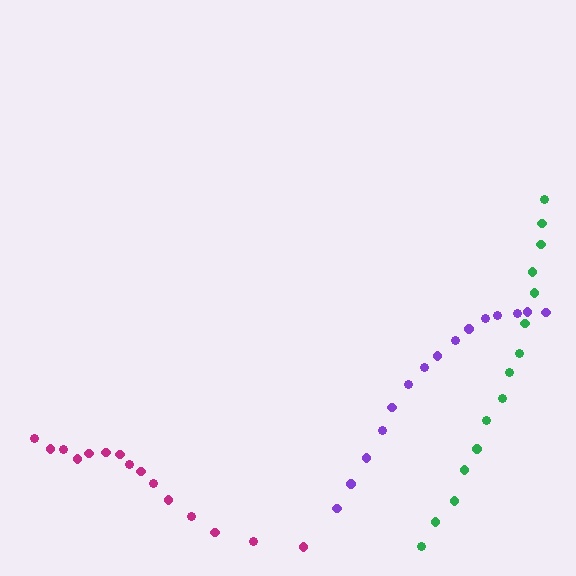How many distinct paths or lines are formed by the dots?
There are 3 distinct paths.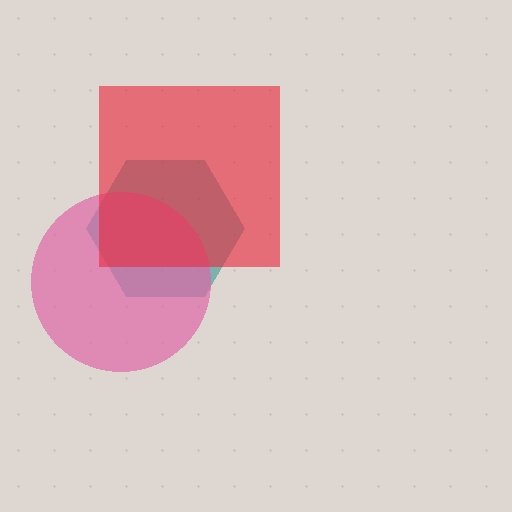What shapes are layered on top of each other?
The layered shapes are: a teal hexagon, a pink circle, a red square.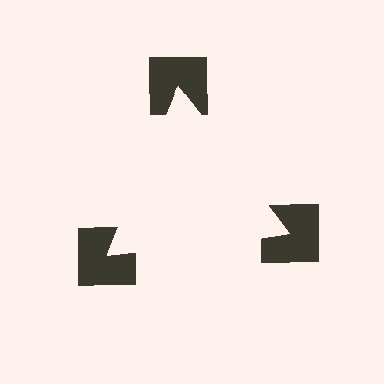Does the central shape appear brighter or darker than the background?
It typically appears slightly brighter than the background, even though no actual brightness change is drawn.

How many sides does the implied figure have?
3 sides.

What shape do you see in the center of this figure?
An illusory triangle — its edges are inferred from the aligned wedge cuts in the notched squares, not physically drawn.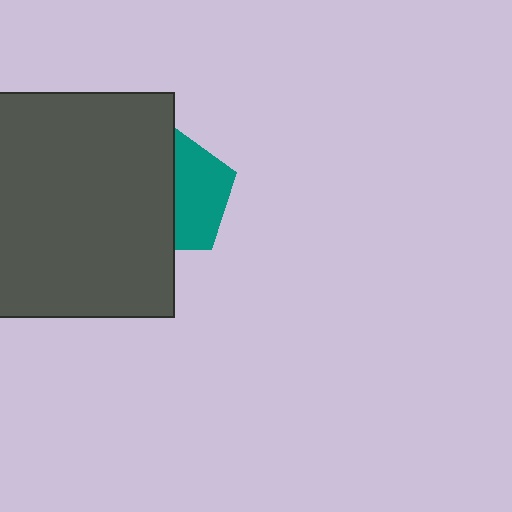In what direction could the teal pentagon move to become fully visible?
The teal pentagon could move right. That would shift it out from behind the dark gray square entirely.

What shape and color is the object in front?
The object in front is a dark gray square.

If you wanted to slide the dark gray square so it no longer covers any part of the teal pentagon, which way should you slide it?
Slide it left — that is the most direct way to separate the two shapes.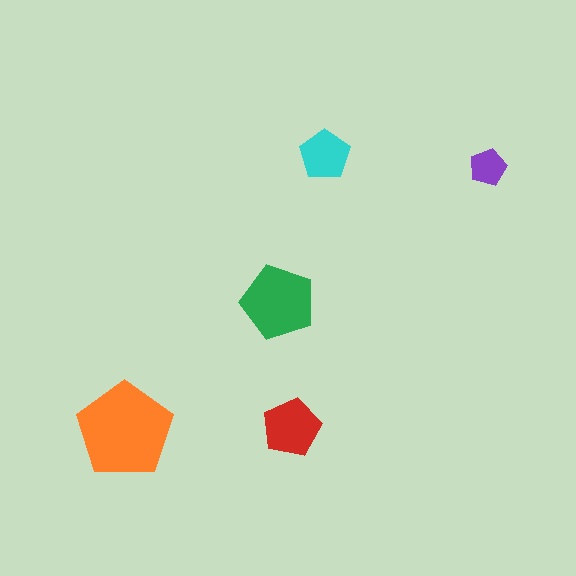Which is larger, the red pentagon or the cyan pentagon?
The red one.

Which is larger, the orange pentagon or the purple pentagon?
The orange one.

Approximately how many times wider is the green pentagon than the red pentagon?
About 1.5 times wider.